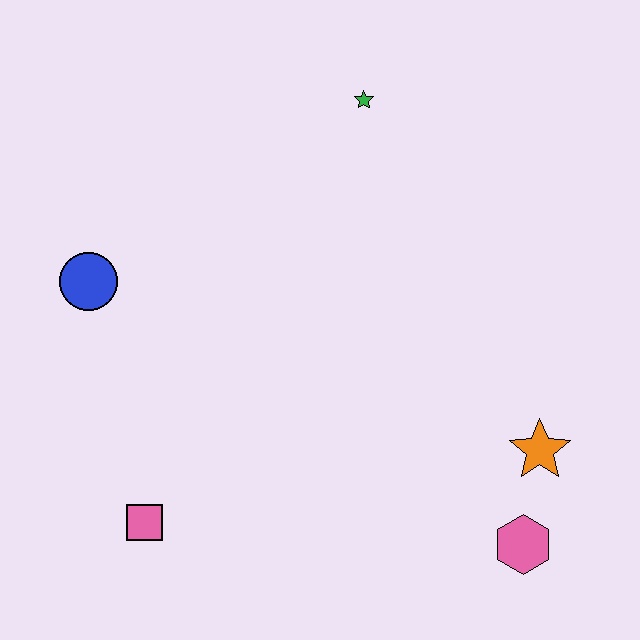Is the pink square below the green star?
Yes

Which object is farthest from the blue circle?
The pink hexagon is farthest from the blue circle.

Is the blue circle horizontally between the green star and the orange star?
No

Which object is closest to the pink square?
The blue circle is closest to the pink square.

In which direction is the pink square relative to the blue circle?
The pink square is below the blue circle.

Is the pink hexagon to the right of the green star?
Yes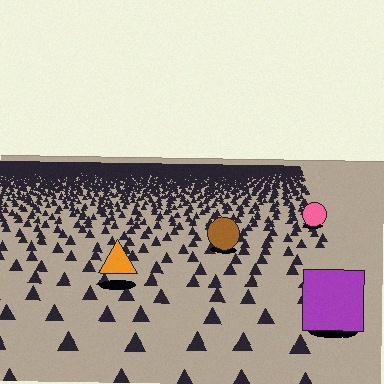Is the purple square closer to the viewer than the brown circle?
Yes. The purple square is closer — you can tell from the texture gradient: the ground texture is coarser near it.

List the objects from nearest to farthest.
From nearest to farthest: the purple square, the orange triangle, the brown circle, the pink circle.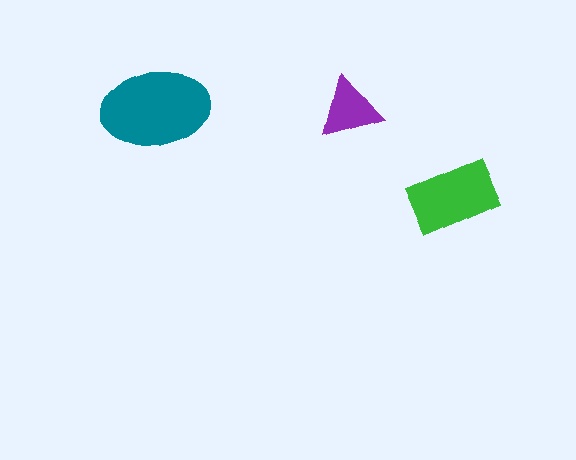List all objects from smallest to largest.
The purple triangle, the green rectangle, the teal ellipse.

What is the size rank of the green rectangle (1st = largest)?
2nd.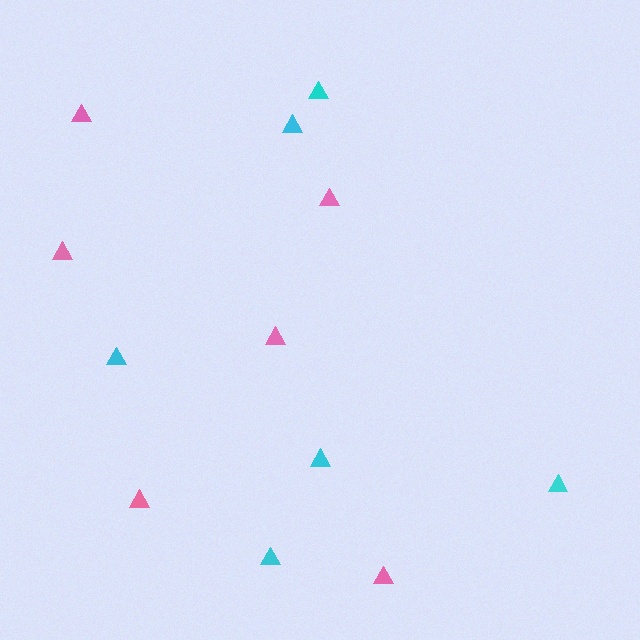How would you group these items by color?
There are 2 groups: one group of cyan triangles (6) and one group of pink triangles (6).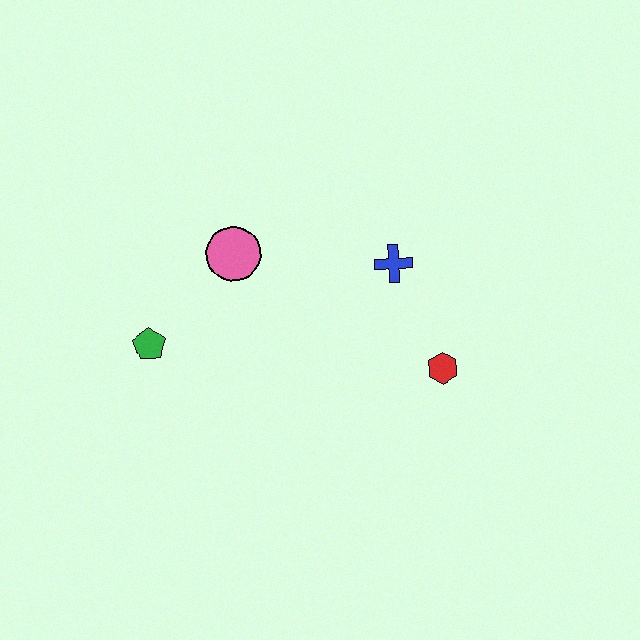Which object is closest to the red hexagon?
The blue cross is closest to the red hexagon.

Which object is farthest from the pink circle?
The red hexagon is farthest from the pink circle.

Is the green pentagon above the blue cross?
No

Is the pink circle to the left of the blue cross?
Yes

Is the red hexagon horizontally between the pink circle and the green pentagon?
No